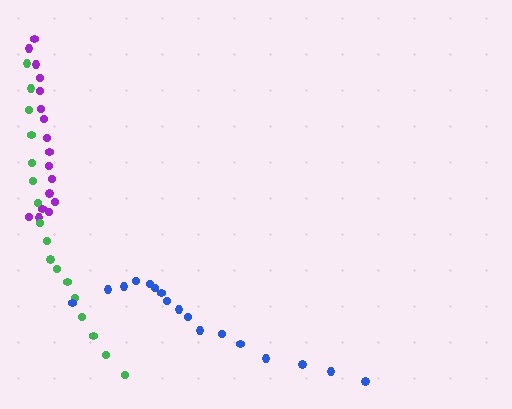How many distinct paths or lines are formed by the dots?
There are 3 distinct paths.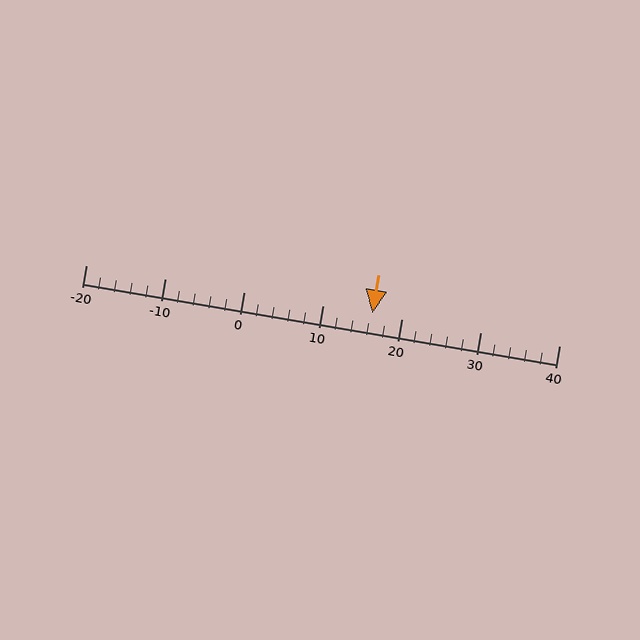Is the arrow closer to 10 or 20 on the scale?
The arrow is closer to 20.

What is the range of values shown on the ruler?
The ruler shows values from -20 to 40.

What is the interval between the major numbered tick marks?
The major tick marks are spaced 10 units apart.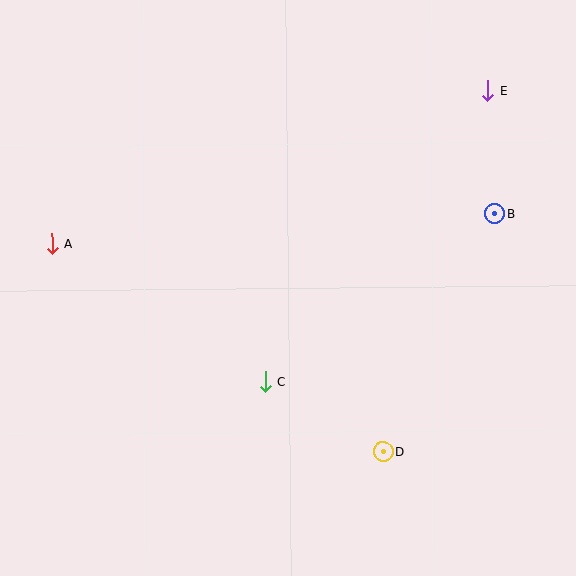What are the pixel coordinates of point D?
Point D is at (383, 452).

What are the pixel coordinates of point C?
Point C is at (265, 382).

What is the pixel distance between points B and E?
The distance between B and E is 123 pixels.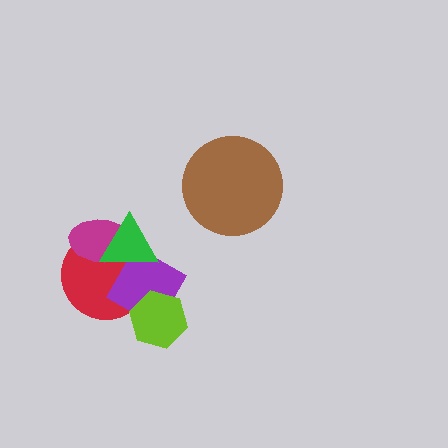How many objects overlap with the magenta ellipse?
3 objects overlap with the magenta ellipse.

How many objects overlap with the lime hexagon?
1 object overlaps with the lime hexagon.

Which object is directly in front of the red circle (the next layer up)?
The purple diamond is directly in front of the red circle.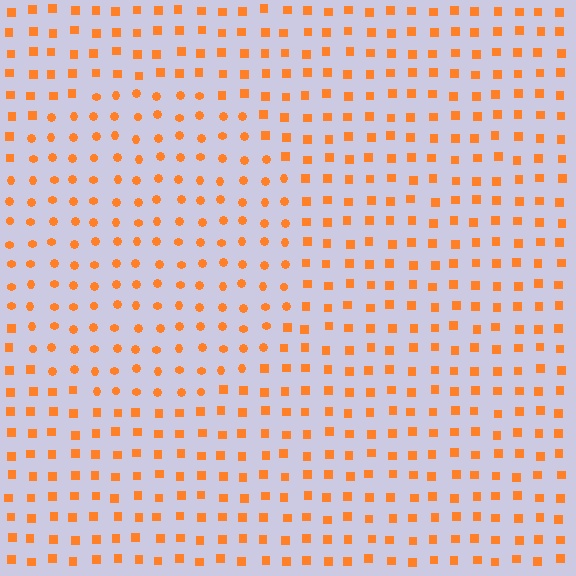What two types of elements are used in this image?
The image uses circles inside the circle region and squares outside it.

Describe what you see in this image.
The image is filled with small orange elements arranged in a uniform grid. A circle-shaped region contains circles, while the surrounding area contains squares. The boundary is defined purely by the change in element shape.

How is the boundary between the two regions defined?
The boundary is defined by a change in element shape: circles inside vs. squares outside. All elements share the same color and spacing.